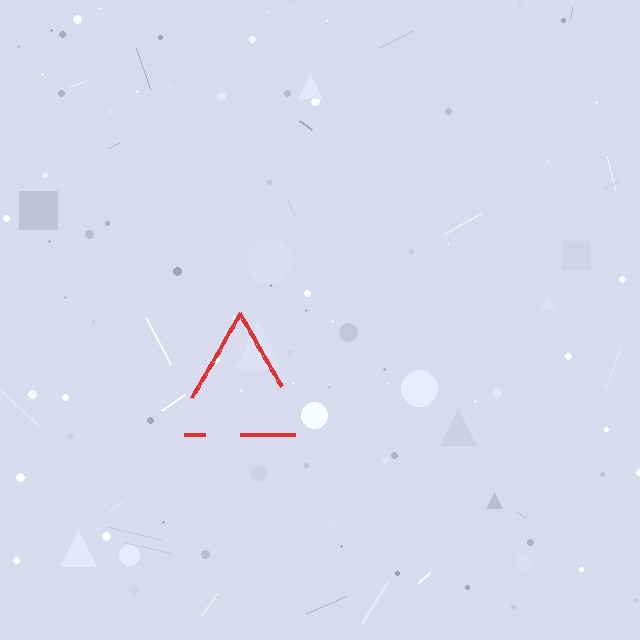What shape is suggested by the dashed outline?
The dashed outline suggests a triangle.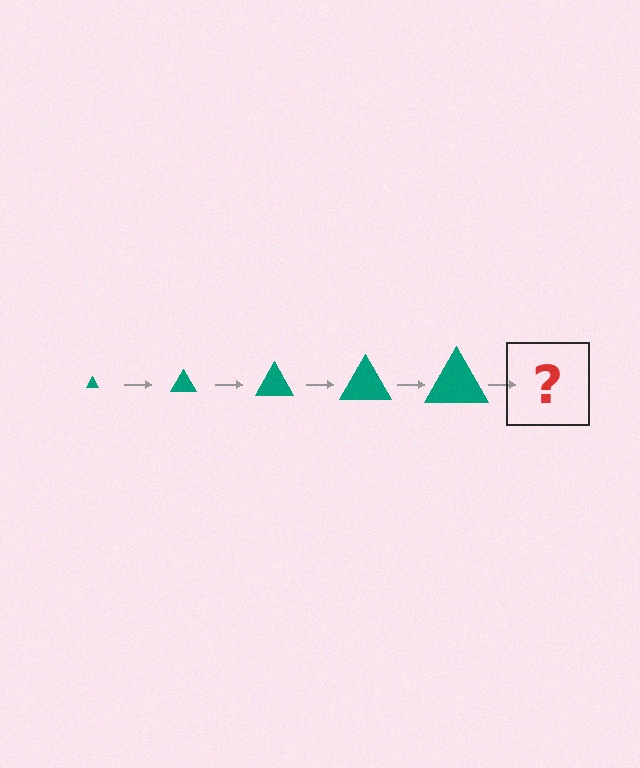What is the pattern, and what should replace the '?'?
The pattern is that the triangle gets progressively larger each step. The '?' should be a teal triangle, larger than the previous one.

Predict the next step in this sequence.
The next step is a teal triangle, larger than the previous one.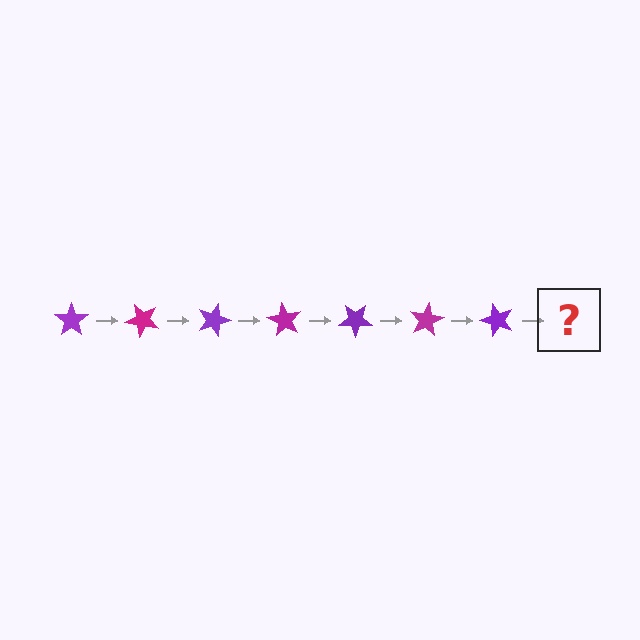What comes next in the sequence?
The next element should be a magenta star, rotated 315 degrees from the start.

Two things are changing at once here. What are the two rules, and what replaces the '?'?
The two rules are that it rotates 45 degrees each step and the color cycles through purple and magenta. The '?' should be a magenta star, rotated 315 degrees from the start.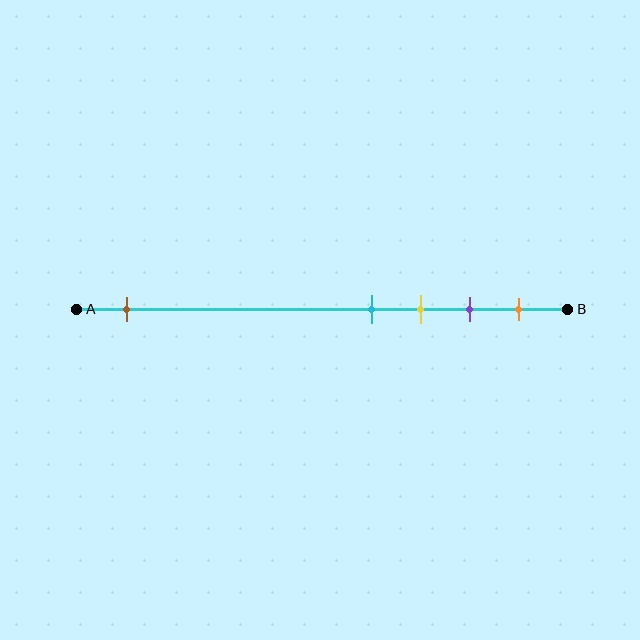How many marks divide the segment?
There are 5 marks dividing the segment.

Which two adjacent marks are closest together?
The cyan and yellow marks are the closest adjacent pair.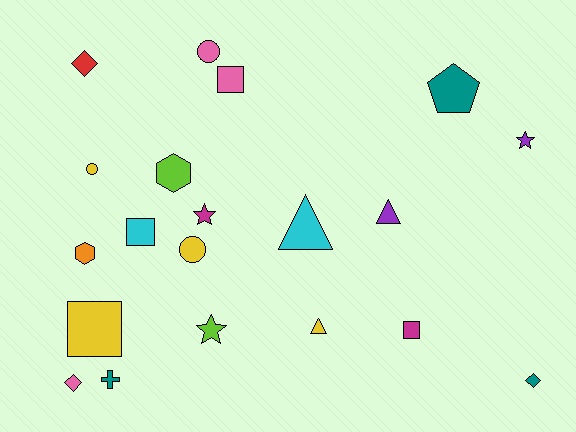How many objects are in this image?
There are 20 objects.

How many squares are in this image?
There are 4 squares.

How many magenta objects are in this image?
There are 2 magenta objects.